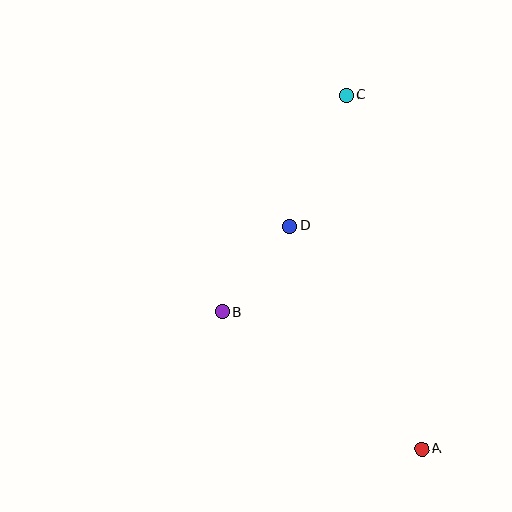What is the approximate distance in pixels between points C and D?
The distance between C and D is approximately 143 pixels.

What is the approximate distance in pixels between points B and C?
The distance between B and C is approximately 250 pixels.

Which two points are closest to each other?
Points B and D are closest to each other.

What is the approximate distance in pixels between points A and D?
The distance between A and D is approximately 259 pixels.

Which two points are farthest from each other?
Points A and C are farthest from each other.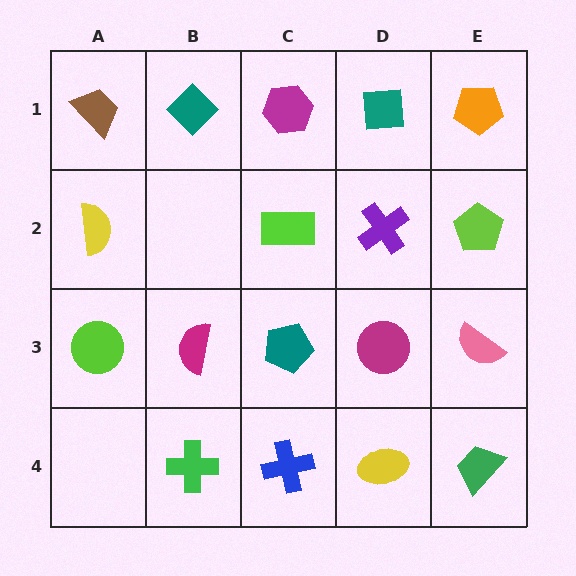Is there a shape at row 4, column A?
No, that cell is empty.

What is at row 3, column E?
A pink semicircle.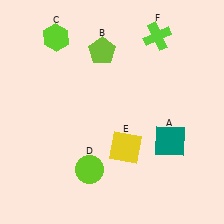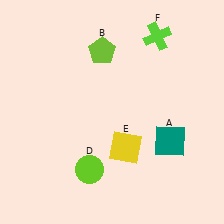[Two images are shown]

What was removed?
The lime hexagon (C) was removed in Image 2.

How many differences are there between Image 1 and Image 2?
There is 1 difference between the two images.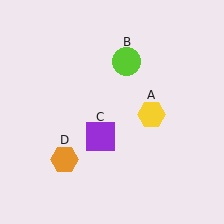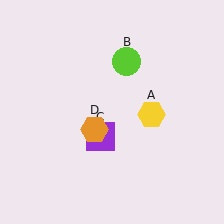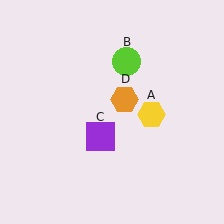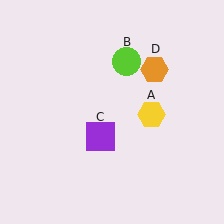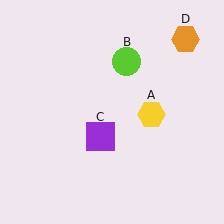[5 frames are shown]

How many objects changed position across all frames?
1 object changed position: orange hexagon (object D).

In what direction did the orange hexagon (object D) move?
The orange hexagon (object D) moved up and to the right.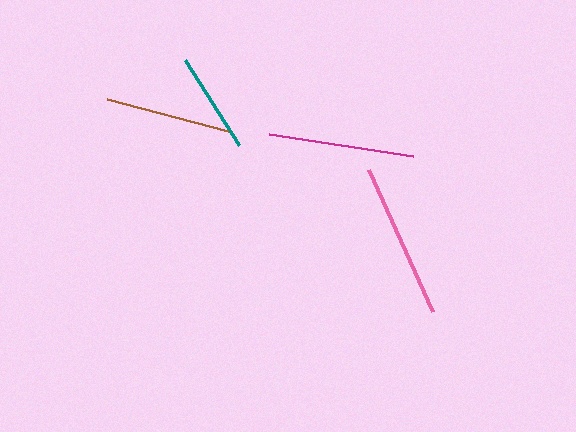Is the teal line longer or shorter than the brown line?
The brown line is longer than the teal line.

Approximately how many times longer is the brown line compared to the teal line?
The brown line is approximately 1.2 times the length of the teal line.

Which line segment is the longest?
The pink line is the longest at approximately 156 pixels.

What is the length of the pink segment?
The pink segment is approximately 156 pixels long.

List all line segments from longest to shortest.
From longest to shortest: pink, magenta, brown, teal.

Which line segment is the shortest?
The teal line is the shortest at approximately 100 pixels.